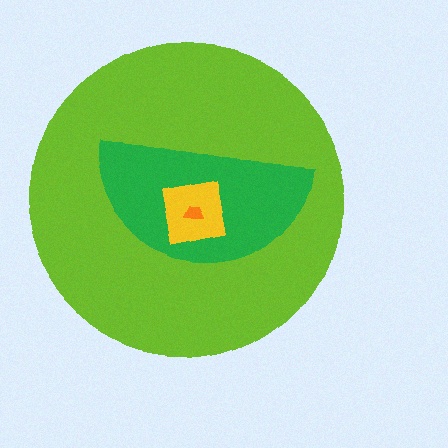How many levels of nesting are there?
4.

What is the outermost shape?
The lime circle.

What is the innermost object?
The orange trapezoid.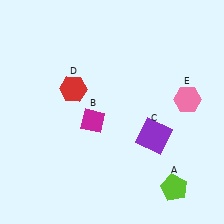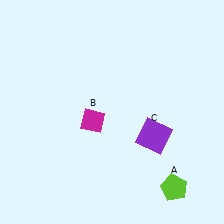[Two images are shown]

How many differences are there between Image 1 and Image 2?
There are 2 differences between the two images.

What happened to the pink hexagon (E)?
The pink hexagon (E) was removed in Image 2. It was in the top-right area of Image 1.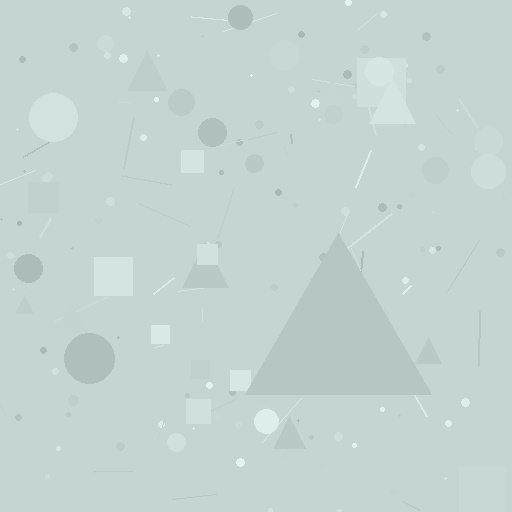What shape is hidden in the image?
A triangle is hidden in the image.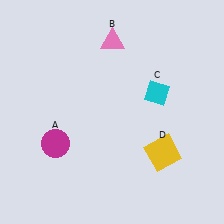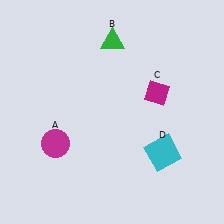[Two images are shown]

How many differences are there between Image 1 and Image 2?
There are 3 differences between the two images.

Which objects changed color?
B changed from pink to green. C changed from cyan to magenta. D changed from yellow to cyan.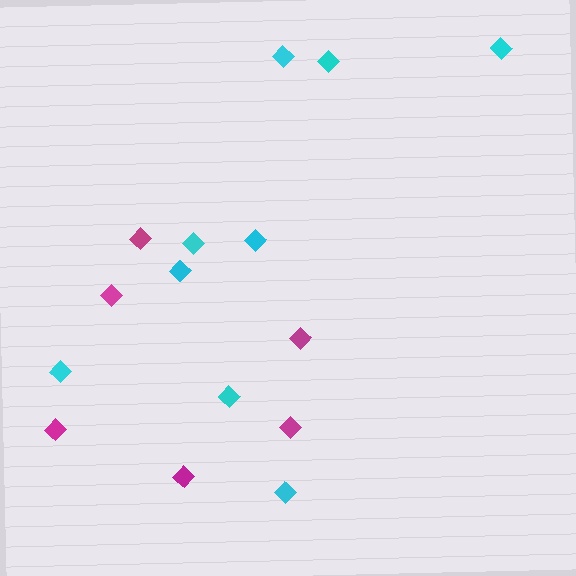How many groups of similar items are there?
There are 2 groups: one group of magenta diamonds (6) and one group of cyan diamonds (9).